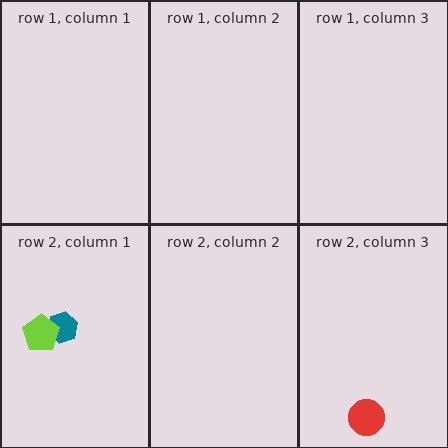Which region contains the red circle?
The row 2, column 3 region.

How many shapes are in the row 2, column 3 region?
1.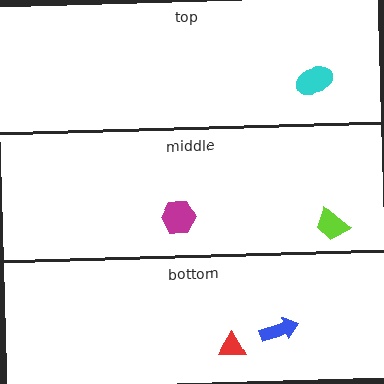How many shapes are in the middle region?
2.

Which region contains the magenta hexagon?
The middle region.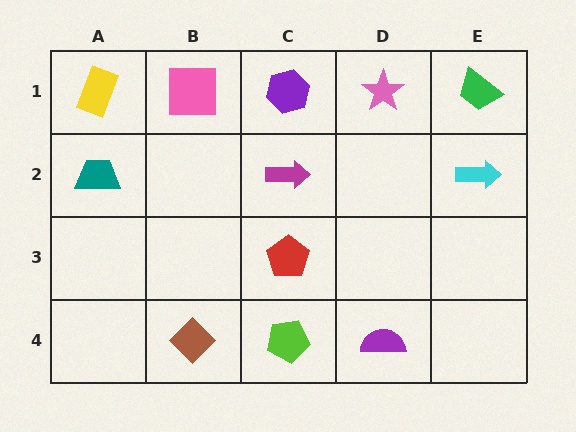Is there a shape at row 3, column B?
No, that cell is empty.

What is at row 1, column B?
A pink square.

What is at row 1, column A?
A yellow rectangle.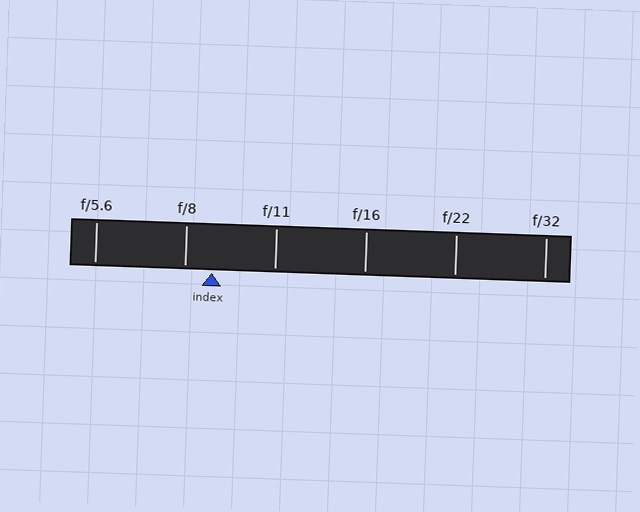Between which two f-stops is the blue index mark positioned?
The index mark is between f/8 and f/11.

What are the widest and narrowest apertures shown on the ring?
The widest aperture shown is f/5.6 and the narrowest is f/32.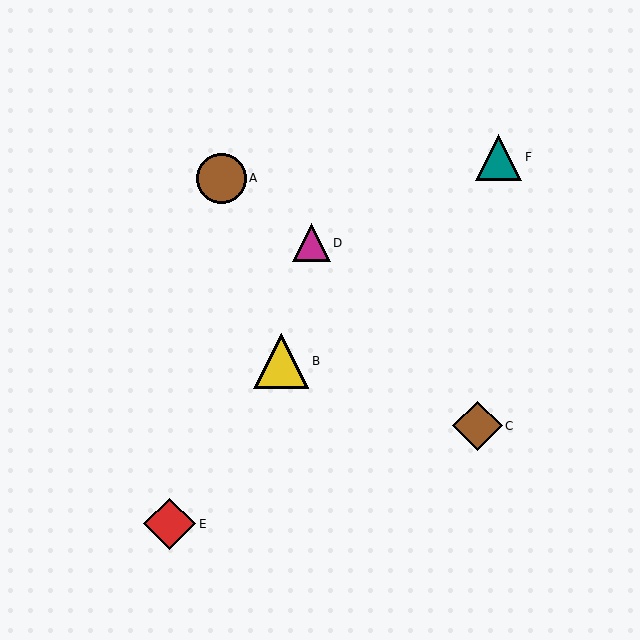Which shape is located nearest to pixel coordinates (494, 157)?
The teal triangle (labeled F) at (499, 157) is nearest to that location.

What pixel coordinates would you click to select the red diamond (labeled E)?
Click at (170, 524) to select the red diamond E.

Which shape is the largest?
The yellow triangle (labeled B) is the largest.